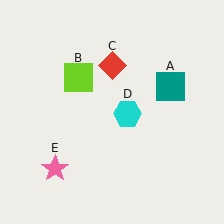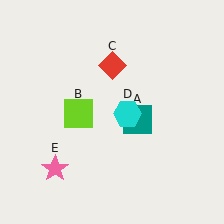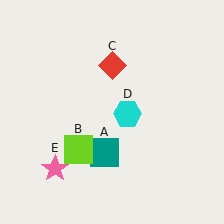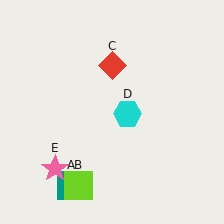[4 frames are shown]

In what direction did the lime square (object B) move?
The lime square (object B) moved down.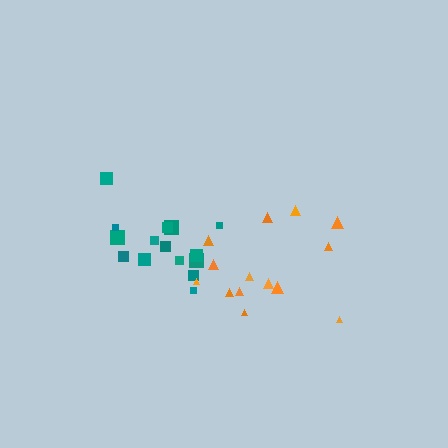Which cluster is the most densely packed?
Teal.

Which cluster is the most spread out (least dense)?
Orange.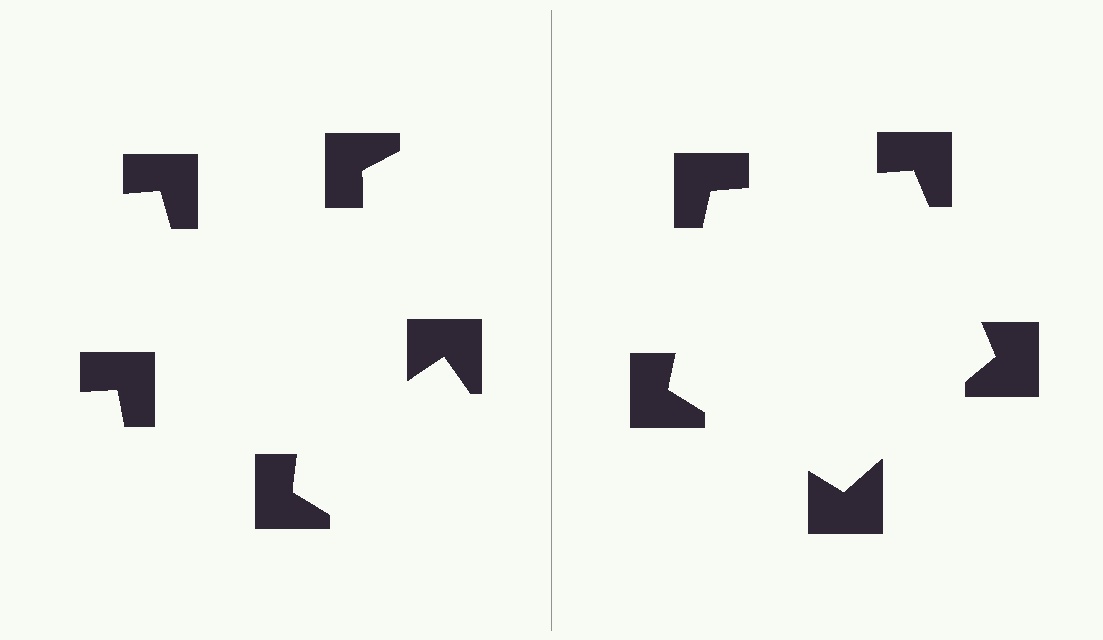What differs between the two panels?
The notched squares are positioned identically on both sides; only the wedge orientations differ. On the right they align to a pentagon; on the left they are misaligned.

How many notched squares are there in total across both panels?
10 — 5 on each side.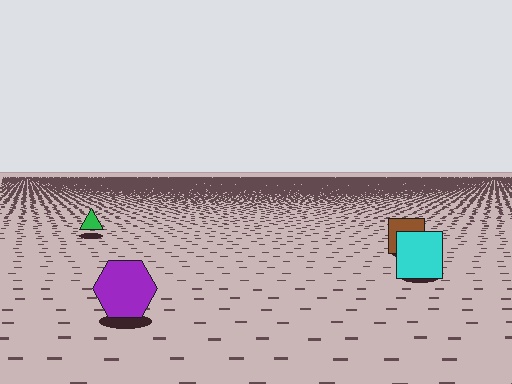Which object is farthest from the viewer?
The green triangle is farthest from the viewer. It appears smaller and the ground texture around it is denser.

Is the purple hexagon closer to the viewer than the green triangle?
Yes. The purple hexagon is closer — you can tell from the texture gradient: the ground texture is coarser near it.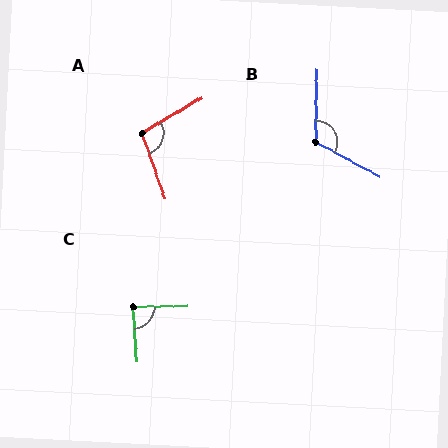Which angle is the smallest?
C, at approximately 87 degrees.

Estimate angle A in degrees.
Approximately 101 degrees.